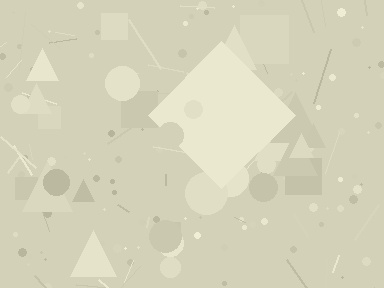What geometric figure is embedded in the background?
A diamond is embedded in the background.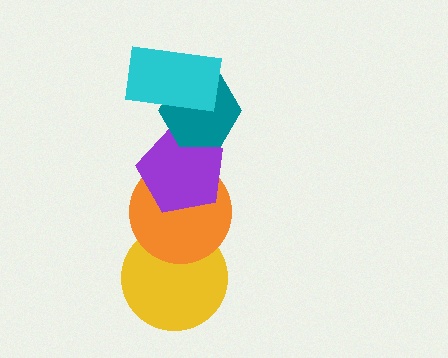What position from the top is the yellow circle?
The yellow circle is 5th from the top.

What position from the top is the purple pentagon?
The purple pentagon is 3rd from the top.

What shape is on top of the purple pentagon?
The teal hexagon is on top of the purple pentagon.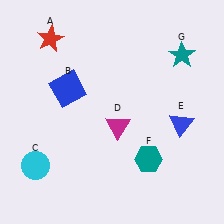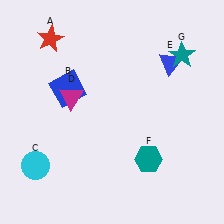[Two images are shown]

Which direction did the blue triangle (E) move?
The blue triangle (E) moved up.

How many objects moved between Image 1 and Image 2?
2 objects moved between the two images.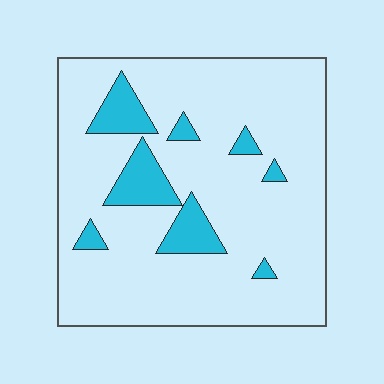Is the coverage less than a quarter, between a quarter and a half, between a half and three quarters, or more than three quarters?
Less than a quarter.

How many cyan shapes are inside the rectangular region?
8.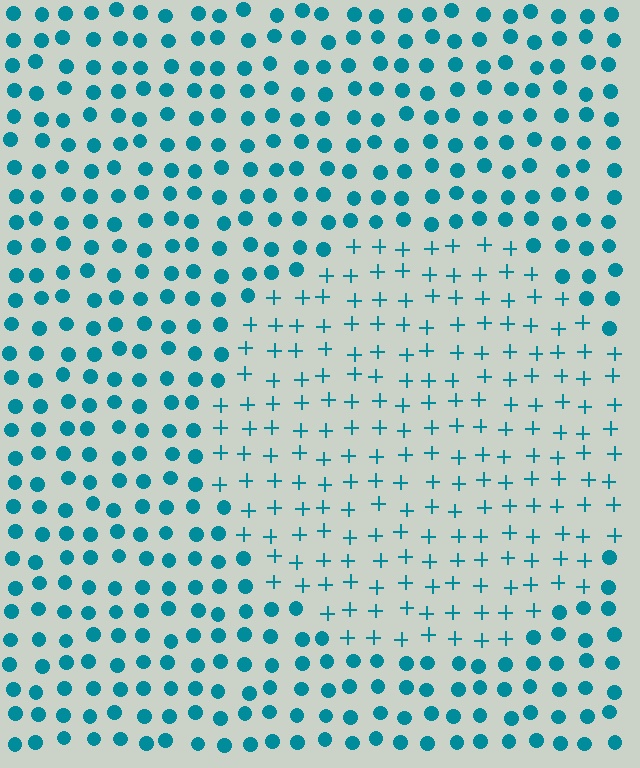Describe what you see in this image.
The image is filled with small teal elements arranged in a uniform grid. A circle-shaped region contains plus signs, while the surrounding area contains circles. The boundary is defined purely by the change in element shape.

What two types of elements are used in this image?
The image uses plus signs inside the circle region and circles outside it.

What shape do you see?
I see a circle.